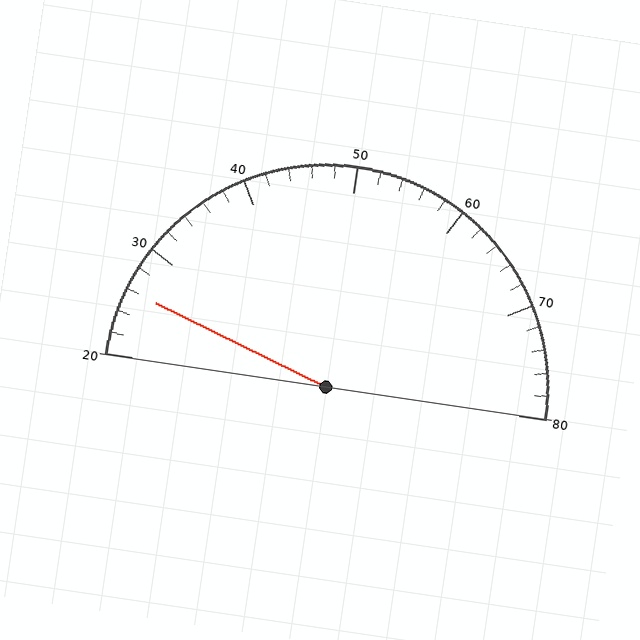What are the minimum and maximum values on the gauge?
The gauge ranges from 20 to 80.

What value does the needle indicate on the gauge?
The needle indicates approximately 26.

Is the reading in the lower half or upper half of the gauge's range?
The reading is in the lower half of the range (20 to 80).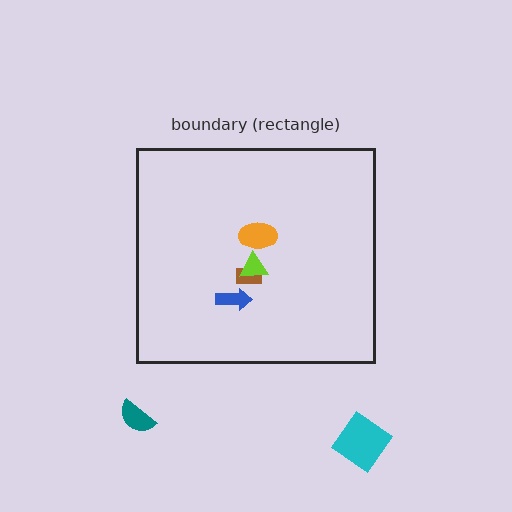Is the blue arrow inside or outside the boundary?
Inside.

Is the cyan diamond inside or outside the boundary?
Outside.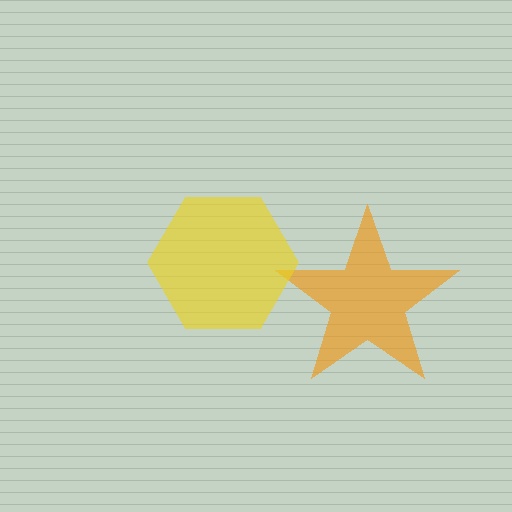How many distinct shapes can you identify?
There are 2 distinct shapes: an orange star, a yellow hexagon.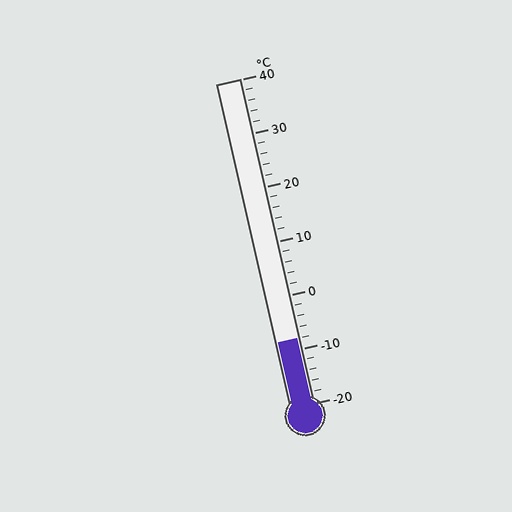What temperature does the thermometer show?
The thermometer shows approximately -8°C.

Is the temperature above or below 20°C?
The temperature is below 20°C.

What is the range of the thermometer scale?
The thermometer scale ranges from -20°C to 40°C.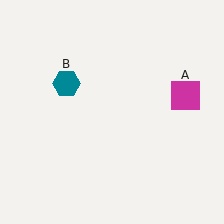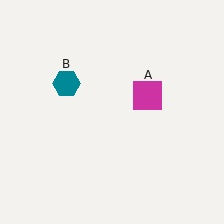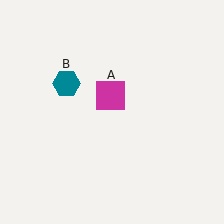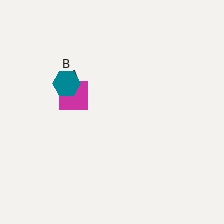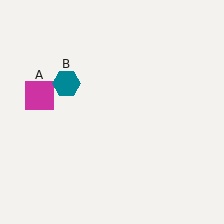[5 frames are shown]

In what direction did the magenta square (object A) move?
The magenta square (object A) moved left.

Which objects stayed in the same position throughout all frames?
Teal hexagon (object B) remained stationary.